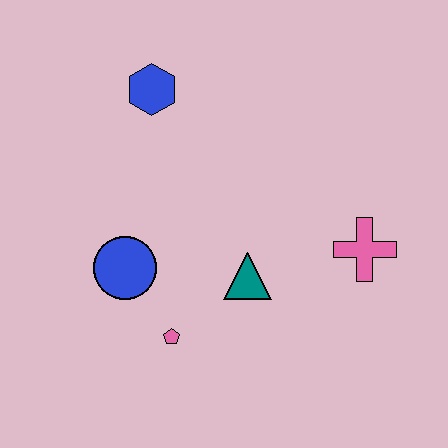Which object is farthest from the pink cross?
The blue hexagon is farthest from the pink cross.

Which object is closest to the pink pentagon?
The blue circle is closest to the pink pentagon.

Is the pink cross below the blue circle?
No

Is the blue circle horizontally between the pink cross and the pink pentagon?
No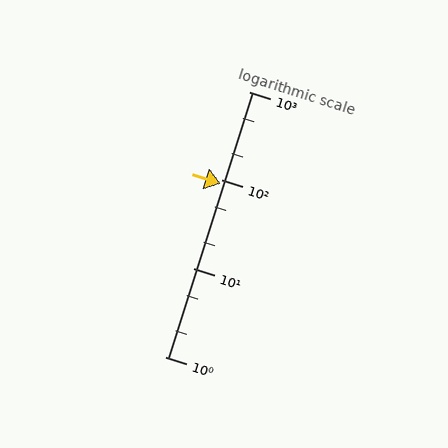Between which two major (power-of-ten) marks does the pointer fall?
The pointer is between 10 and 100.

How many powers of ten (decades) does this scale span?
The scale spans 3 decades, from 1 to 1000.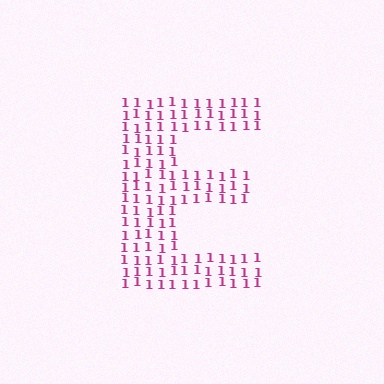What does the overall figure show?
The overall figure shows the letter E.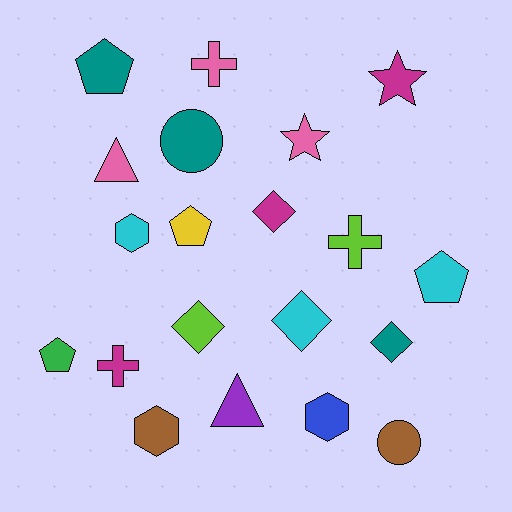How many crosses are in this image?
There are 3 crosses.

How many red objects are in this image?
There are no red objects.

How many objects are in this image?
There are 20 objects.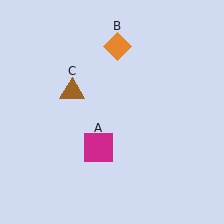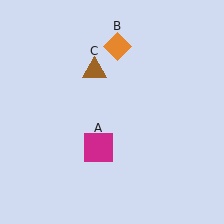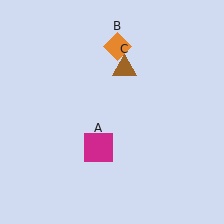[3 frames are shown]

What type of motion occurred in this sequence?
The brown triangle (object C) rotated clockwise around the center of the scene.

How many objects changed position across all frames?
1 object changed position: brown triangle (object C).